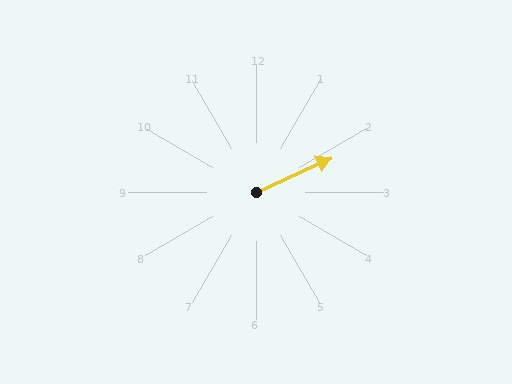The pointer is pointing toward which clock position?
Roughly 2 o'clock.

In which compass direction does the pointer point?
Northeast.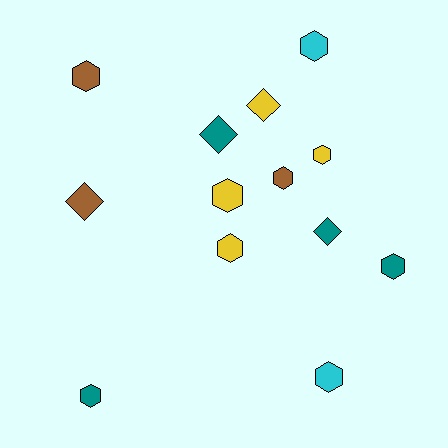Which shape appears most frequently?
Hexagon, with 9 objects.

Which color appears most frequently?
Yellow, with 4 objects.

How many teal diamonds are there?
There are 2 teal diamonds.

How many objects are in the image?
There are 13 objects.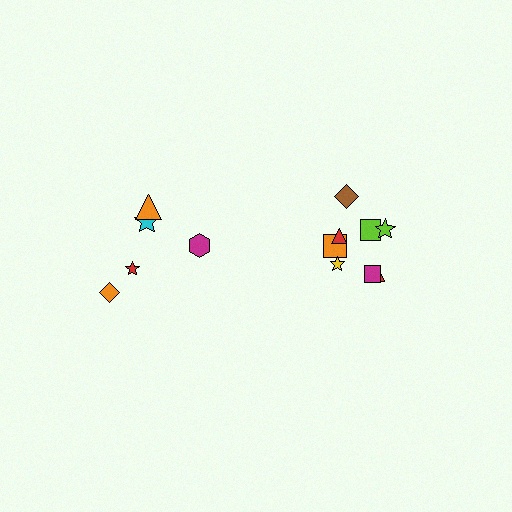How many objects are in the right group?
There are 8 objects.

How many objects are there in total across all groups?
There are 13 objects.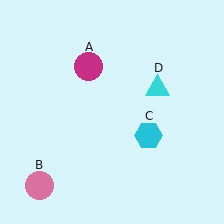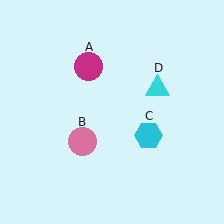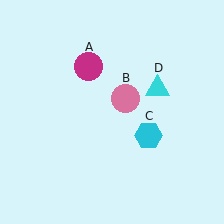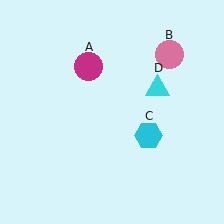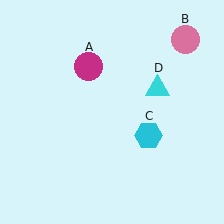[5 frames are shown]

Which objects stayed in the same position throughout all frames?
Magenta circle (object A) and cyan hexagon (object C) and cyan triangle (object D) remained stationary.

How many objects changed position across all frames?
1 object changed position: pink circle (object B).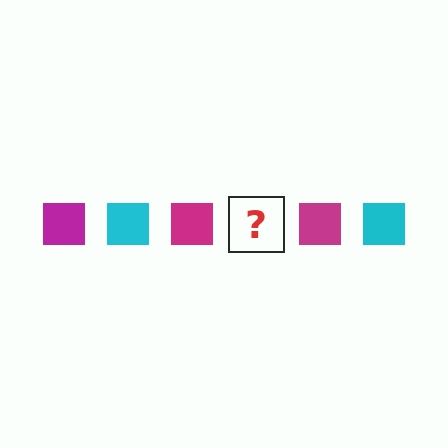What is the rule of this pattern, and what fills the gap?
The rule is that the pattern cycles through magenta, cyan squares. The gap should be filled with a cyan square.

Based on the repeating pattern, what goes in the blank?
The blank should be a cyan square.